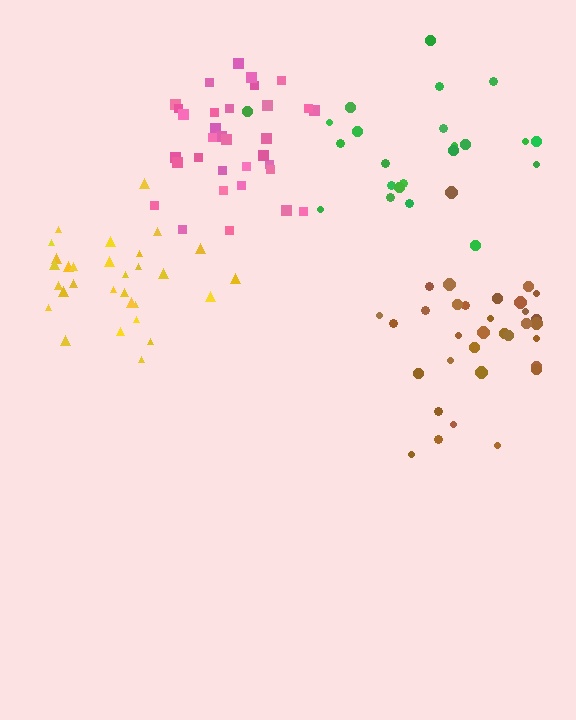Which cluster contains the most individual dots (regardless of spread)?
Pink (33).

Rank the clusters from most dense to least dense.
pink, yellow, brown, green.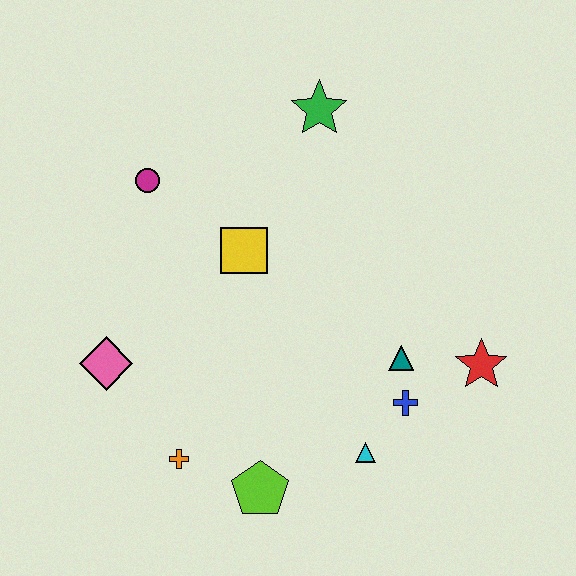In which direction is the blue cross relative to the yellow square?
The blue cross is to the right of the yellow square.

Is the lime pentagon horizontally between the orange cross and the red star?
Yes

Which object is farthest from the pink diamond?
The red star is farthest from the pink diamond.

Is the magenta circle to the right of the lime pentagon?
No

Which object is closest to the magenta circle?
The yellow square is closest to the magenta circle.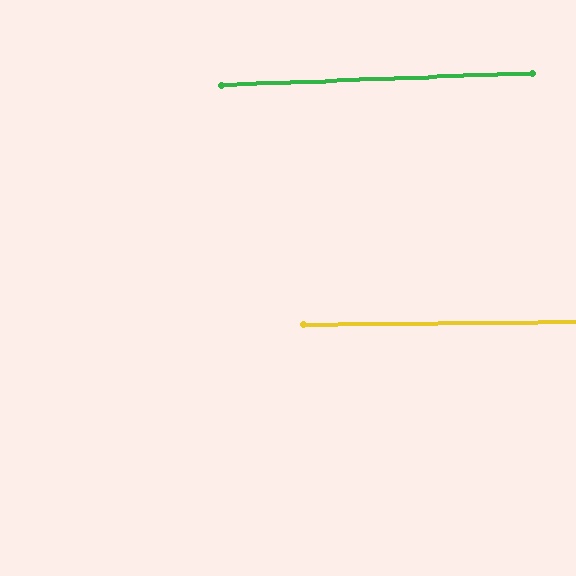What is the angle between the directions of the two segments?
Approximately 2 degrees.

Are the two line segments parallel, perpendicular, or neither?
Parallel — their directions differ by only 1.8°.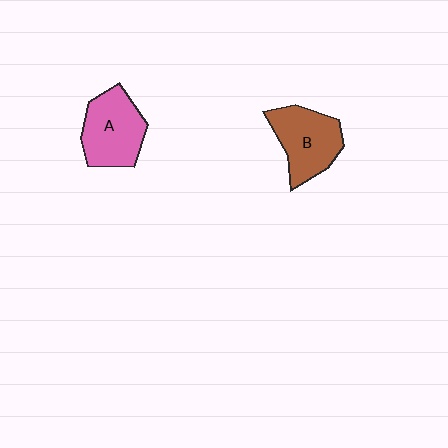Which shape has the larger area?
Shape A (pink).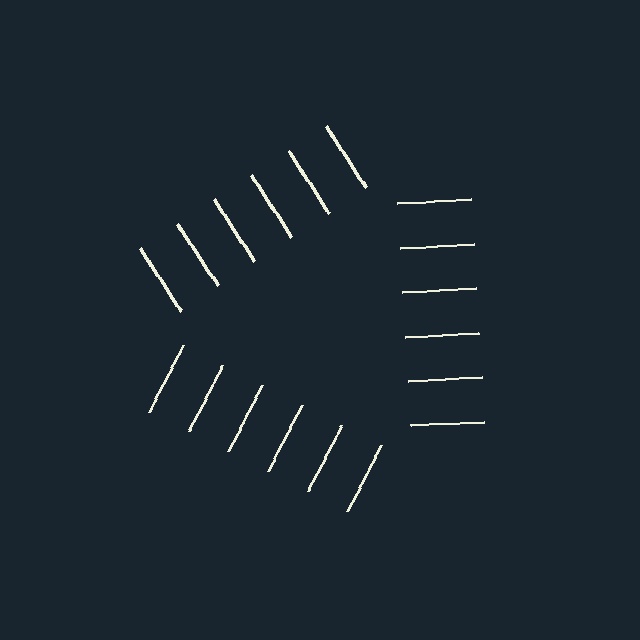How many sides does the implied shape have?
3 sides — the line-ends trace a triangle.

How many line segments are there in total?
18 — 6 along each of the 3 edges.